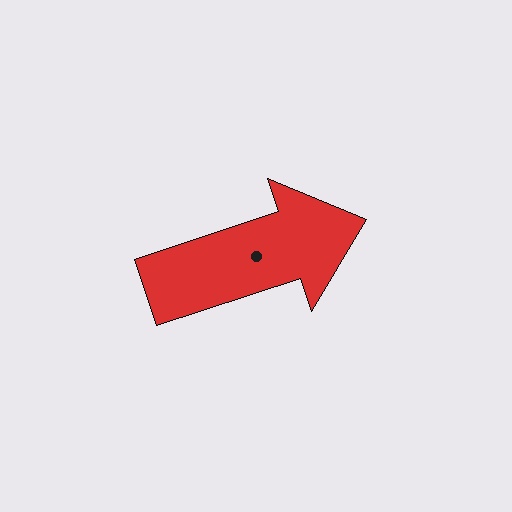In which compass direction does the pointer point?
East.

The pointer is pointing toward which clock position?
Roughly 2 o'clock.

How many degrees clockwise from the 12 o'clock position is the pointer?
Approximately 72 degrees.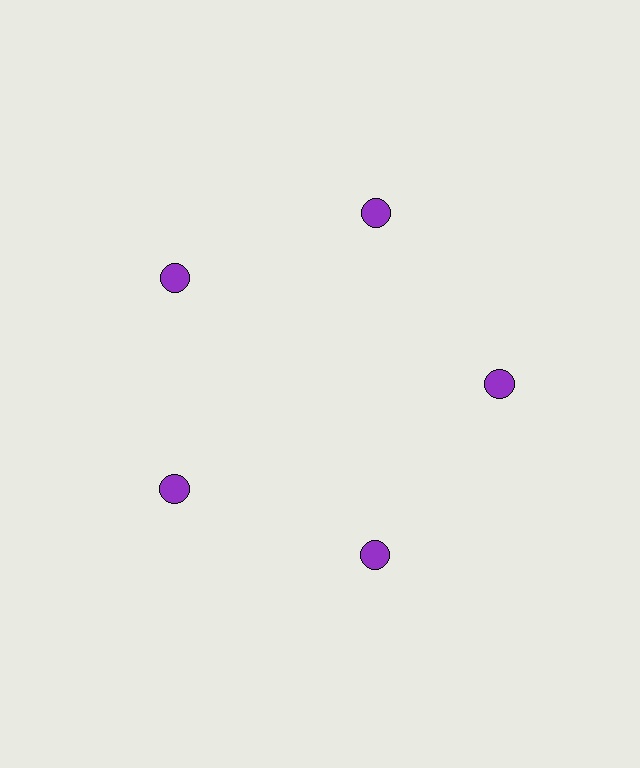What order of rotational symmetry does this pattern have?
This pattern has 5-fold rotational symmetry.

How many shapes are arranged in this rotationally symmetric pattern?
There are 5 shapes, arranged in 5 groups of 1.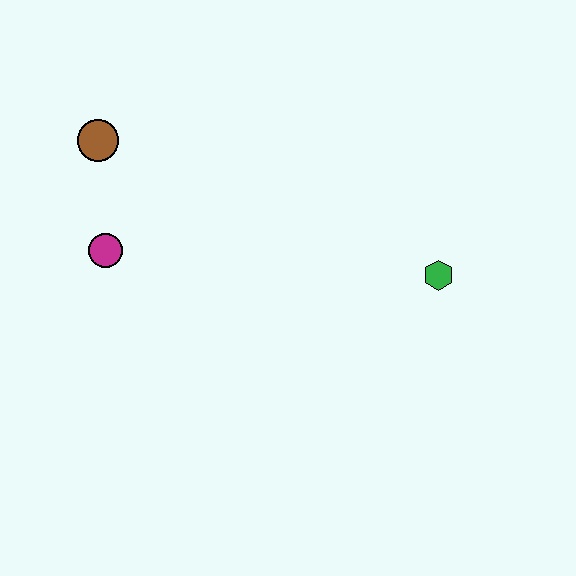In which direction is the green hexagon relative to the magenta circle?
The green hexagon is to the right of the magenta circle.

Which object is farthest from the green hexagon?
The brown circle is farthest from the green hexagon.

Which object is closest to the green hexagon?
The magenta circle is closest to the green hexagon.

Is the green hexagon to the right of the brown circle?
Yes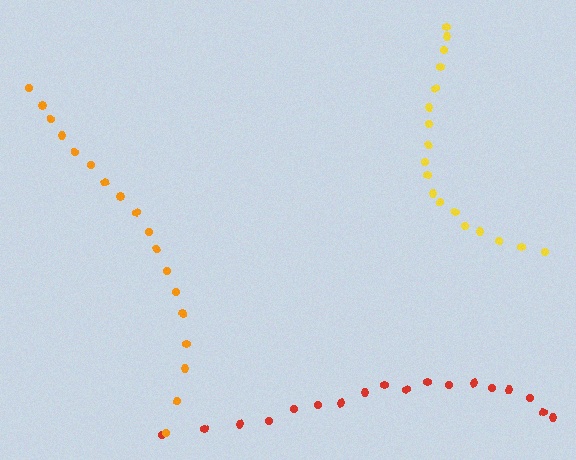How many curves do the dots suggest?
There are 3 distinct paths.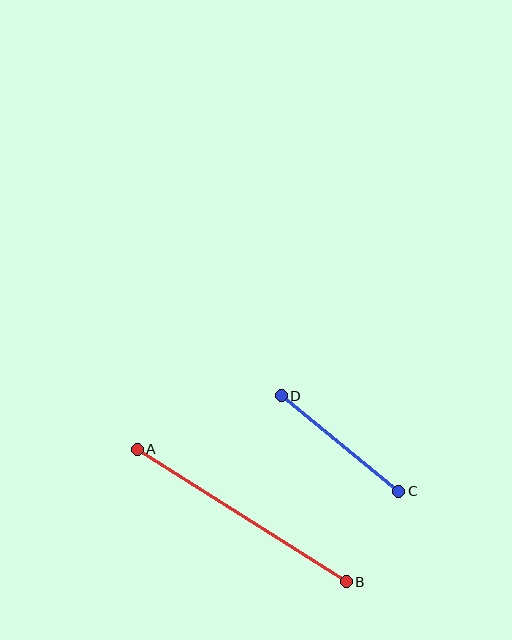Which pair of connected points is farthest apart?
Points A and B are farthest apart.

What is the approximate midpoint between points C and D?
The midpoint is at approximately (340, 444) pixels.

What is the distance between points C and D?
The distance is approximately 151 pixels.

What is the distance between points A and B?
The distance is approximately 247 pixels.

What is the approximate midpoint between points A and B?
The midpoint is at approximately (242, 515) pixels.